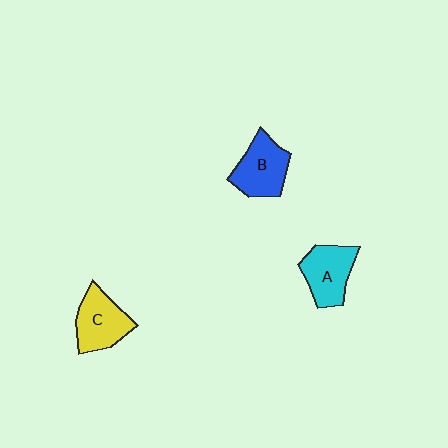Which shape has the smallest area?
Shape A (cyan).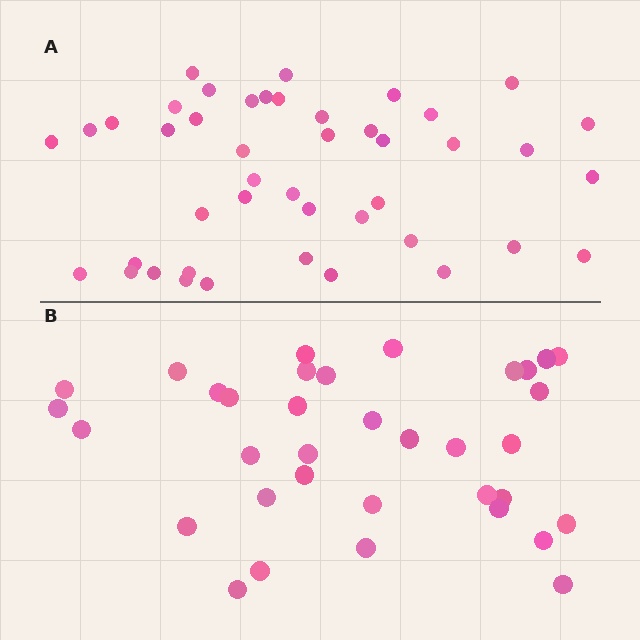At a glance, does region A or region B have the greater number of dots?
Region A (the top region) has more dots.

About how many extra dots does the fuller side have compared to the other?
Region A has roughly 8 or so more dots than region B.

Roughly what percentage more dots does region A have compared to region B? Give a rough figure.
About 25% more.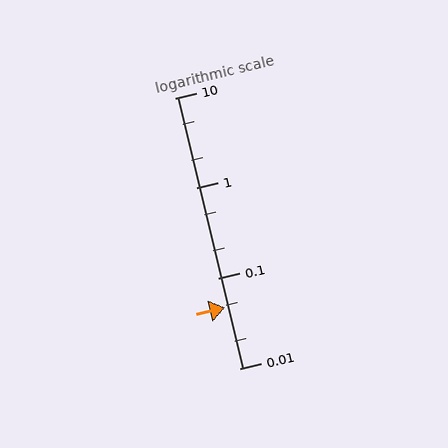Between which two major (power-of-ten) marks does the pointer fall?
The pointer is between 0.01 and 0.1.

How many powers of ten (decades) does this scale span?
The scale spans 3 decades, from 0.01 to 10.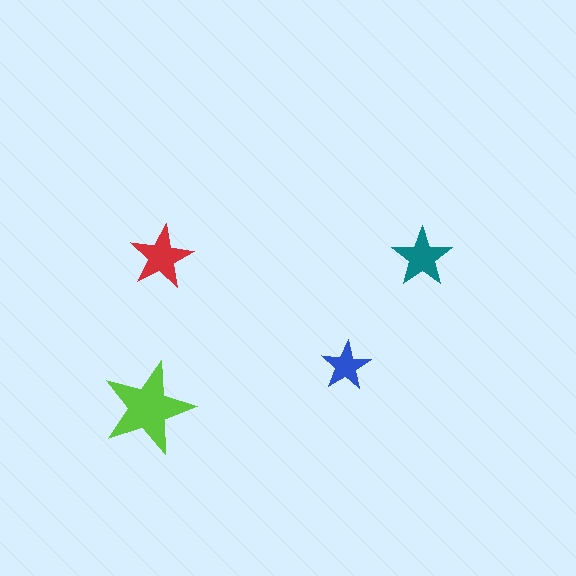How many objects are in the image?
There are 4 objects in the image.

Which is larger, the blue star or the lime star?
The lime one.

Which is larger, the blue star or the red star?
The red one.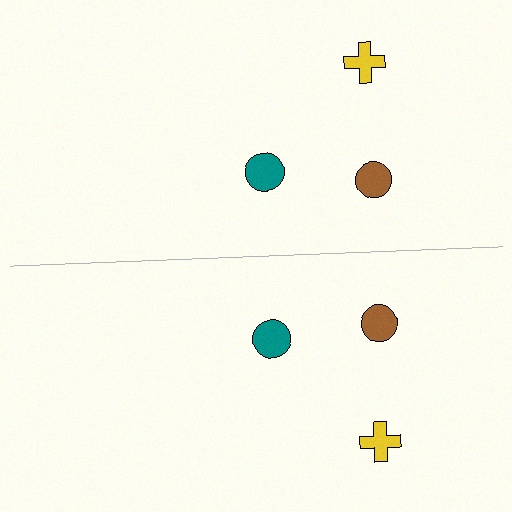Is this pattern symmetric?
Yes, this pattern has bilateral (reflection) symmetry.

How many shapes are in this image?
There are 6 shapes in this image.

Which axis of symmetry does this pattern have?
The pattern has a horizontal axis of symmetry running through the center of the image.